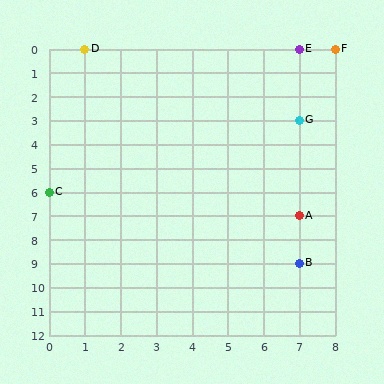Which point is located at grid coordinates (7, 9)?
Point B is at (7, 9).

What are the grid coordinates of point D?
Point D is at grid coordinates (1, 0).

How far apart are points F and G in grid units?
Points F and G are 1 column and 3 rows apart (about 3.2 grid units diagonally).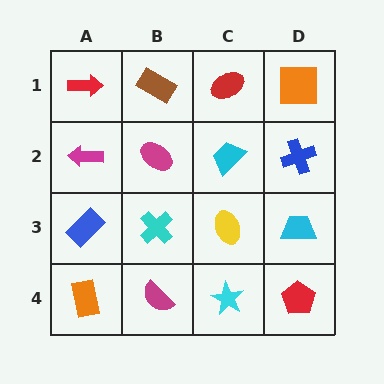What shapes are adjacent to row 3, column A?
A magenta arrow (row 2, column A), an orange rectangle (row 4, column A), a cyan cross (row 3, column B).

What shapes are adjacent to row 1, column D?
A blue cross (row 2, column D), a red ellipse (row 1, column C).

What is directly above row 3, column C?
A cyan trapezoid.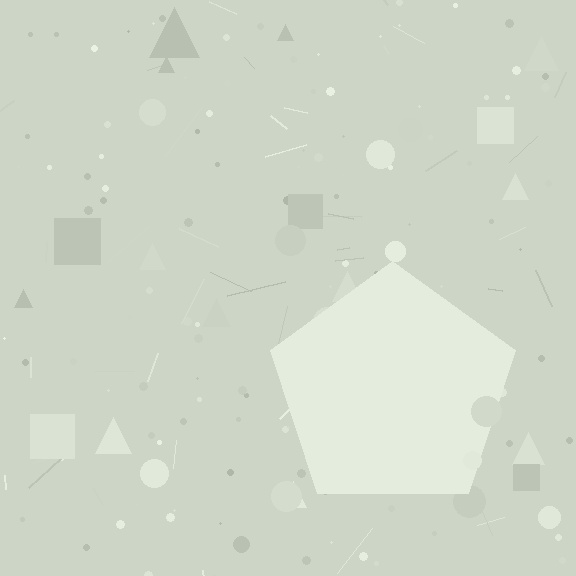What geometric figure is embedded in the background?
A pentagon is embedded in the background.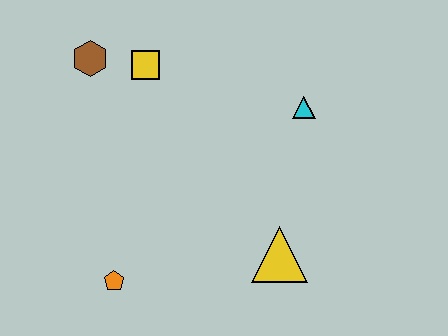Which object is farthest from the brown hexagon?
The yellow triangle is farthest from the brown hexagon.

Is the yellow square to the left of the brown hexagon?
No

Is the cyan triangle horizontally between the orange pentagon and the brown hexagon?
No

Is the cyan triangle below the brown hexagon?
Yes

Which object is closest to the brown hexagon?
The yellow square is closest to the brown hexagon.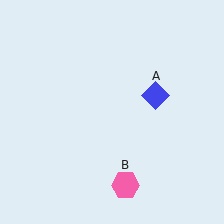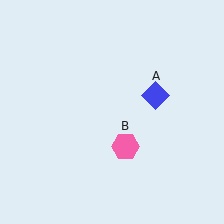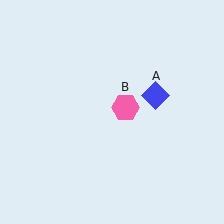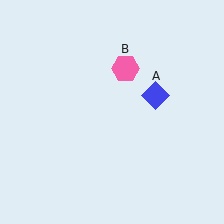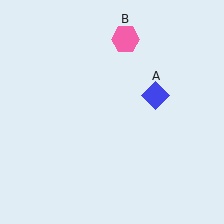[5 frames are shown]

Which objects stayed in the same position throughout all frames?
Blue diamond (object A) remained stationary.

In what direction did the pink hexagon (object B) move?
The pink hexagon (object B) moved up.